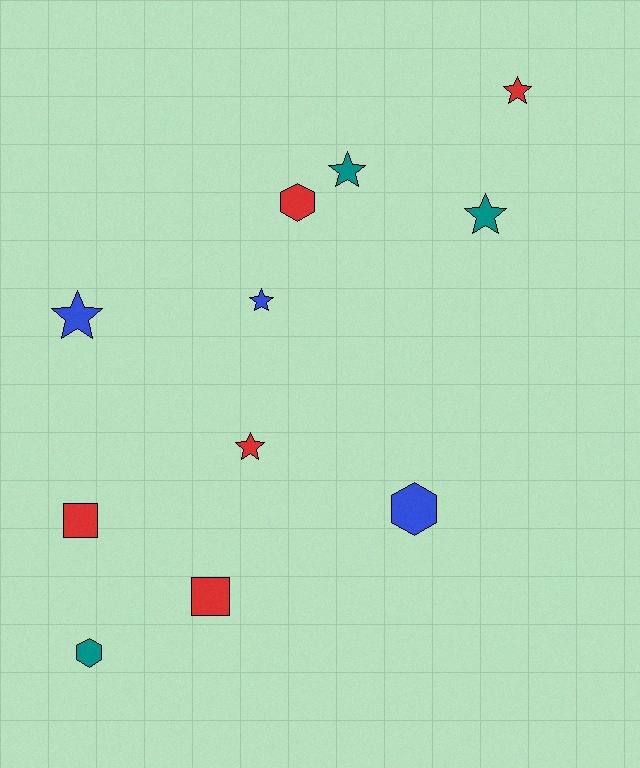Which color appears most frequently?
Red, with 5 objects.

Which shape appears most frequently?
Star, with 6 objects.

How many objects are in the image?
There are 11 objects.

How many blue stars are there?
There are 2 blue stars.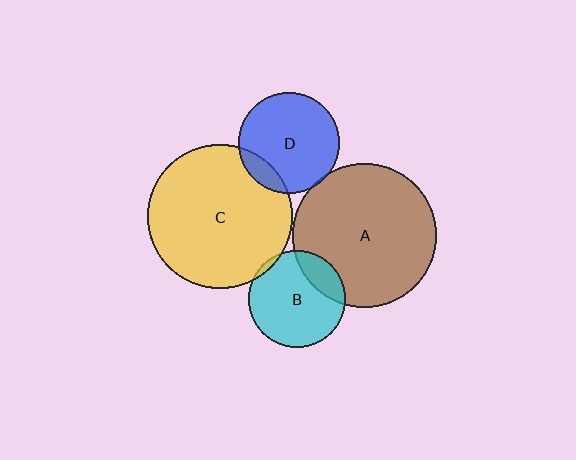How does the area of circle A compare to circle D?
Approximately 2.0 times.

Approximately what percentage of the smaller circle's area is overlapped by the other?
Approximately 20%.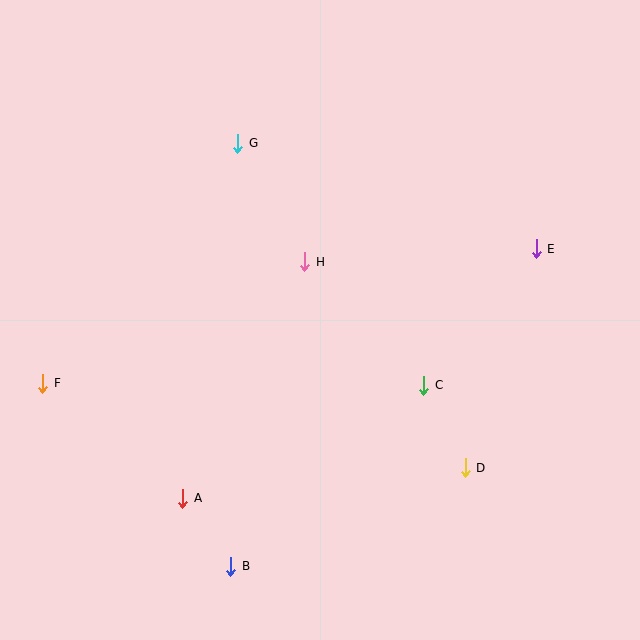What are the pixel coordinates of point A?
Point A is at (183, 498).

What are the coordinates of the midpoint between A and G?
The midpoint between A and G is at (210, 321).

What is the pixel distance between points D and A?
The distance between D and A is 284 pixels.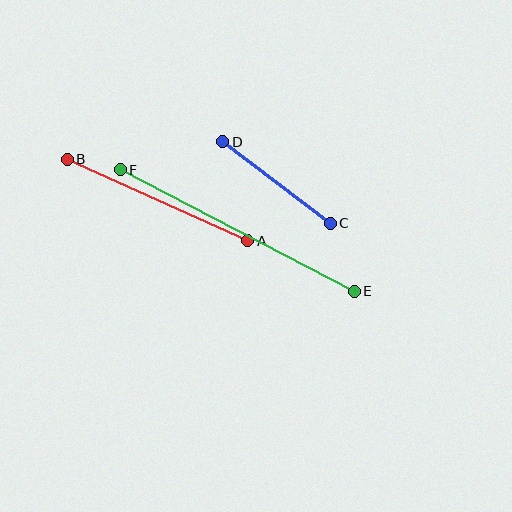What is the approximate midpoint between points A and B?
The midpoint is at approximately (158, 200) pixels.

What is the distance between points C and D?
The distance is approximately 135 pixels.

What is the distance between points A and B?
The distance is approximately 198 pixels.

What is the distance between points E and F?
The distance is approximately 264 pixels.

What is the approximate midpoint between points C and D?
The midpoint is at approximately (276, 182) pixels.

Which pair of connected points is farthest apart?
Points E and F are farthest apart.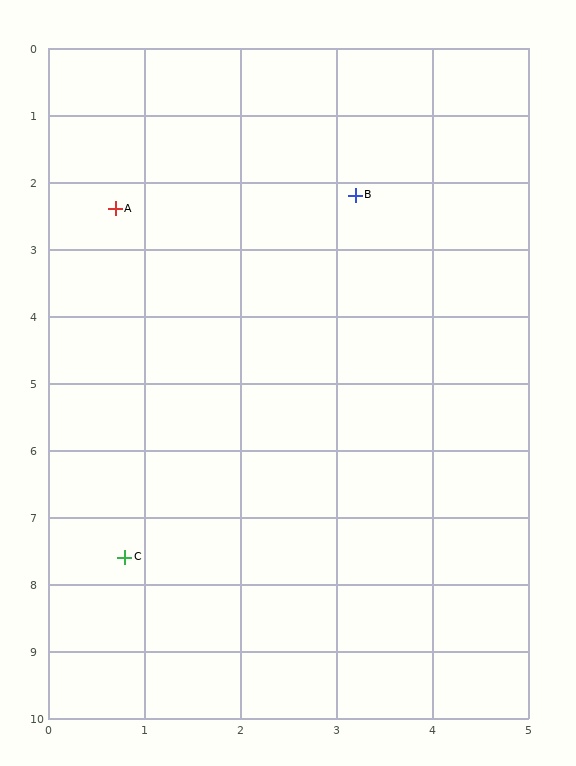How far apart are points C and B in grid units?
Points C and B are about 5.9 grid units apart.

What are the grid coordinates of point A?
Point A is at approximately (0.7, 2.4).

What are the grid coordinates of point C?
Point C is at approximately (0.8, 7.6).